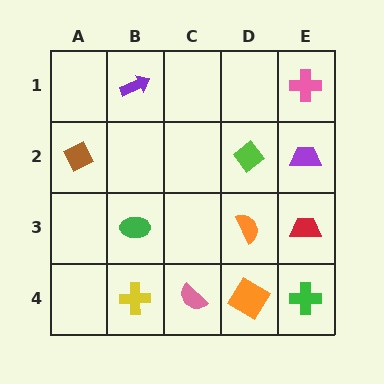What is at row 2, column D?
A lime diamond.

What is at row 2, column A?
A brown diamond.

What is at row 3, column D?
An orange semicircle.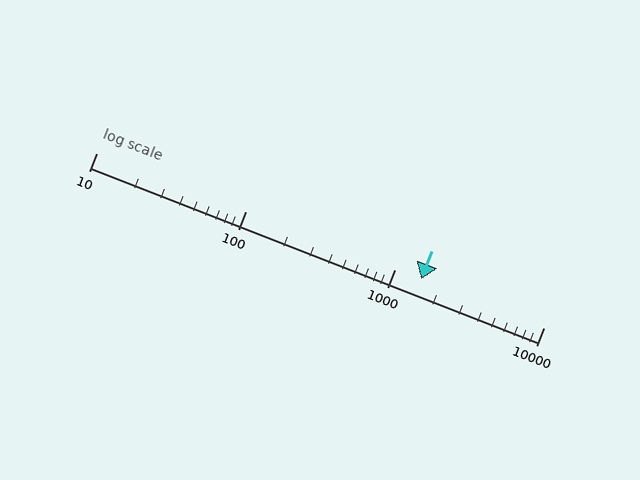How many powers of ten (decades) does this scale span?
The scale spans 3 decades, from 10 to 10000.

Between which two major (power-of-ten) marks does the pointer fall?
The pointer is between 1000 and 10000.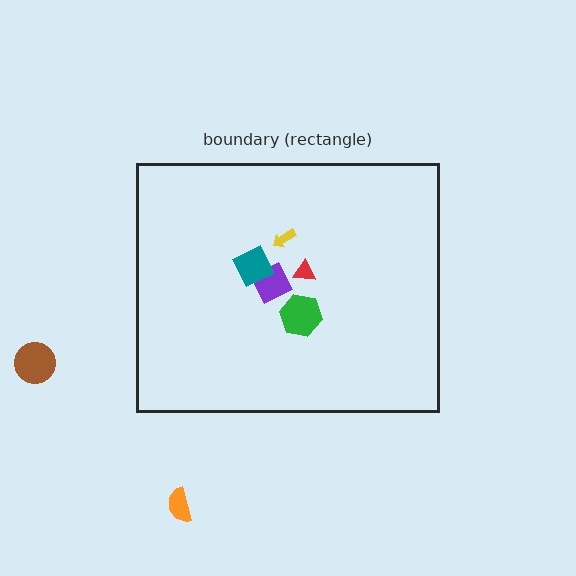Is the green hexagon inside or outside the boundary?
Inside.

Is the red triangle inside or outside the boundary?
Inside.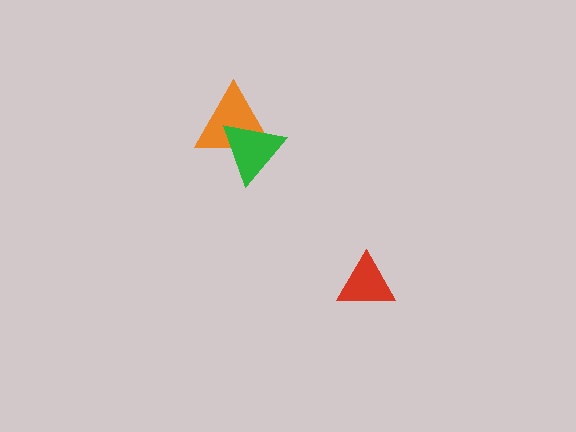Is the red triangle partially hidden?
No, no other shape covers it.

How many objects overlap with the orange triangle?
1 object overlaps with the orange triangle.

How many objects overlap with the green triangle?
1 object overlaps with the green triangle.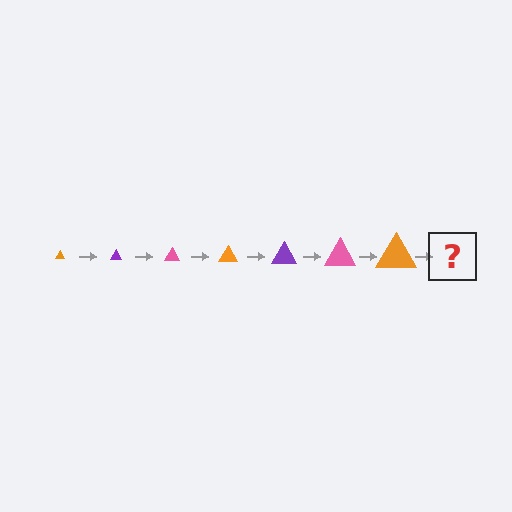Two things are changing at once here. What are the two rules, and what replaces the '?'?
The two rules are that the triangle grows larger each step and the color cycles through orange, purple, and pink. The '?' should be a purple triangle, larger than the previous one.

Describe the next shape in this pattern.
It should be a purple triangle, larger than the previous one.